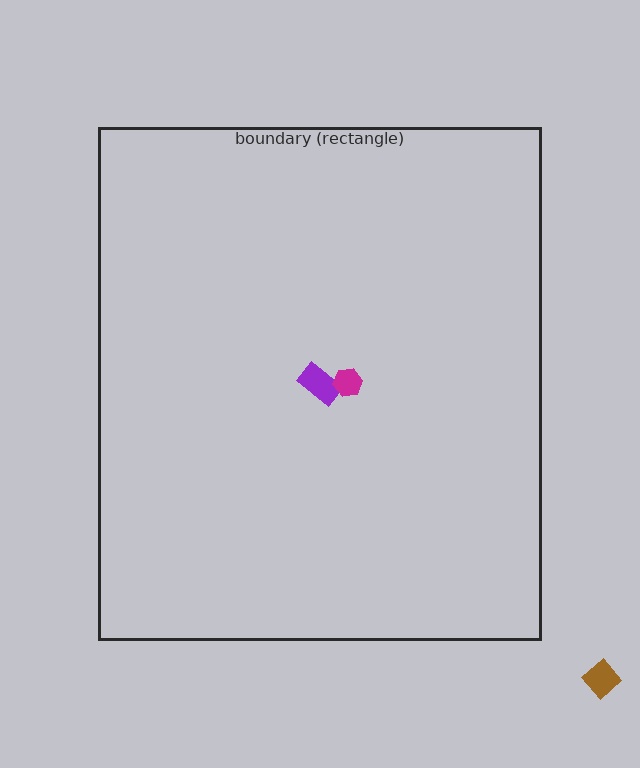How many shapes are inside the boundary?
2 inside, 1 outside.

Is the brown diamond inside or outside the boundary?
Outside.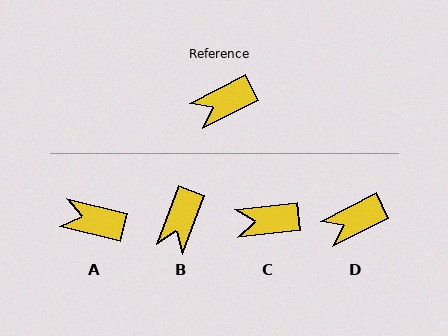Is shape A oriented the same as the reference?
No, it is off by about 41 degrees.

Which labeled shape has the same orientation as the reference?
D.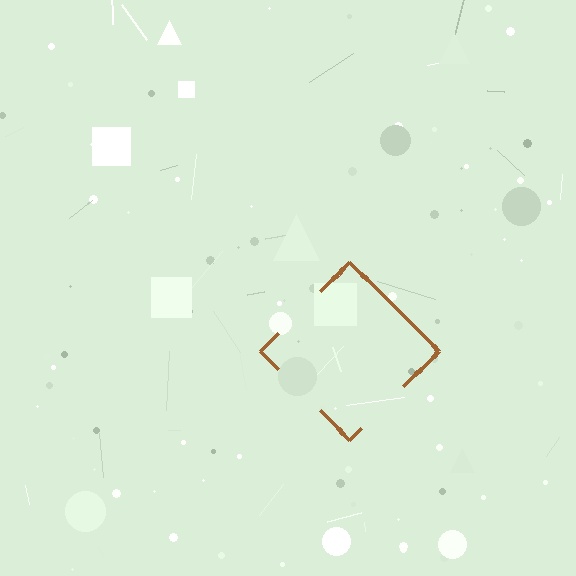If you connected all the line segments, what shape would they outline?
They would outline a diamond.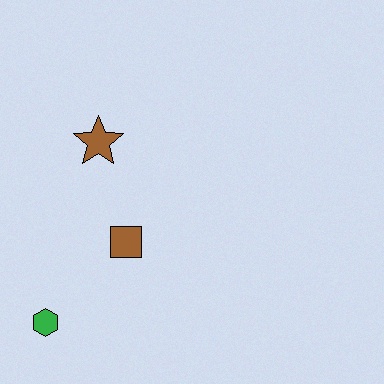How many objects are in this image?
There are 3 objects.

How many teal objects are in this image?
There are no teal objects.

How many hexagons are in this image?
There is 1 hexagon.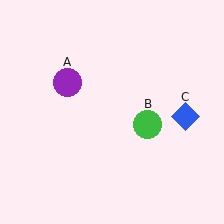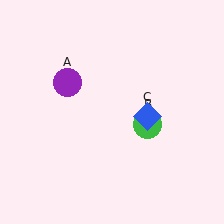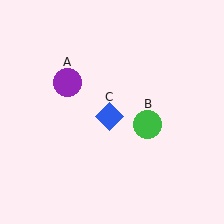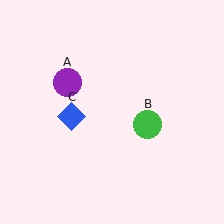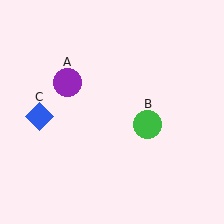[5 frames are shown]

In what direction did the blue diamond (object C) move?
The blue diamond (object C) moved left.